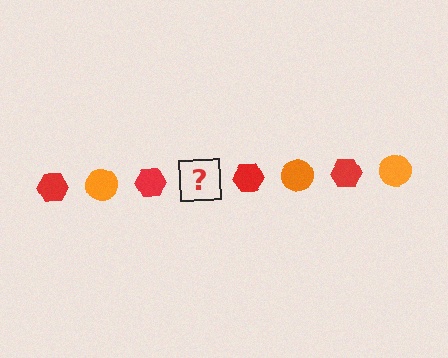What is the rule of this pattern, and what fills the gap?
The rule is that the pattern alternates between red hexagon and orange circle. The gap should be filled with an orange circle.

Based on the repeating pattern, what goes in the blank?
The blank should be an orange circle.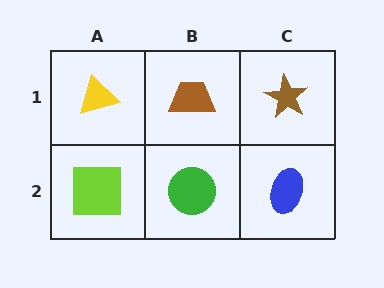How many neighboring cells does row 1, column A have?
2.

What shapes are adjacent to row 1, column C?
A blue ellipse (row 2, column C), a brown trapezoid (row 1, column B).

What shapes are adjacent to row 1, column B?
A green circle (row 2, column B), a yellow triangle (row 1, column A), a brown star (row 1, column C).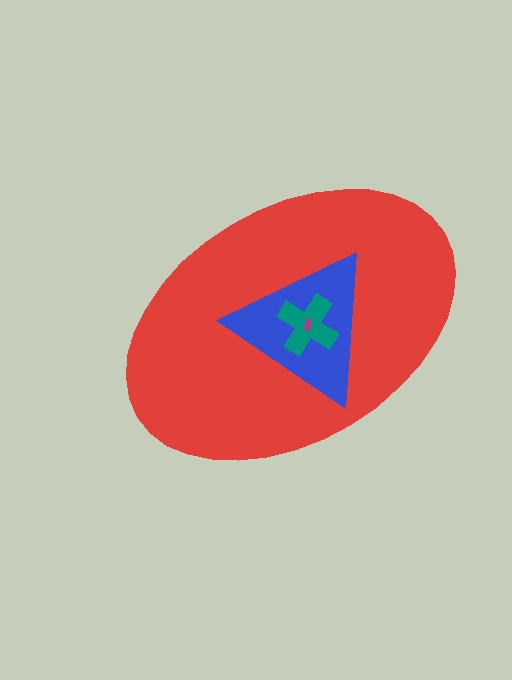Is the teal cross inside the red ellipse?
Yes.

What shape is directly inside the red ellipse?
The blue triangle.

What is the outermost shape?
The red ellipse.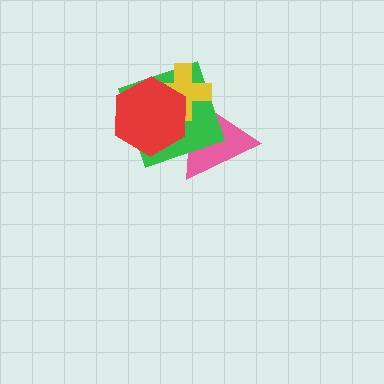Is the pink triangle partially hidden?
Yes, it is partially covered by another shape.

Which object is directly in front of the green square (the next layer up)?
The yellow cross is directly in front of the green square.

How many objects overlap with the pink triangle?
3 objects overlap with the pink triangle.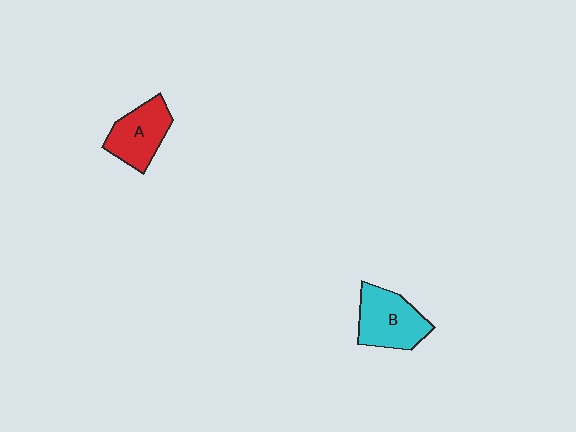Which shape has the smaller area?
Shape A (red).